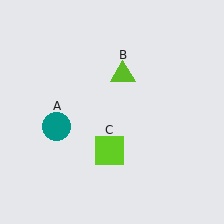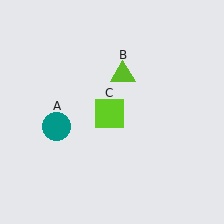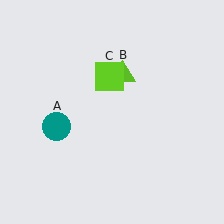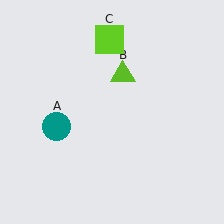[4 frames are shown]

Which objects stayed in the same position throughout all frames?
Teal circle (object A) and lime triangle (object B) remained stationary.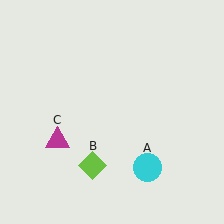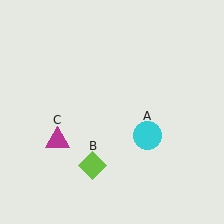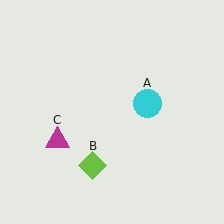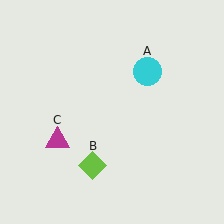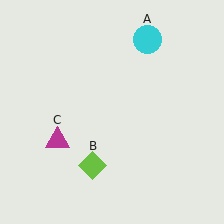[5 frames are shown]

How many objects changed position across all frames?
1 object changed position: cyan circle (object A).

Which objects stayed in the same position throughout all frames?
Lime diamond (object B) and magenta triangle (object C) remained stationary.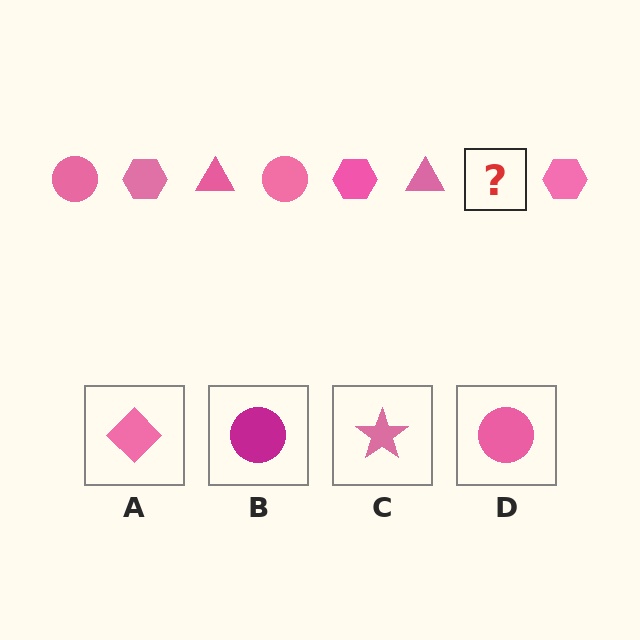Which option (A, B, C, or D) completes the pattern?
D.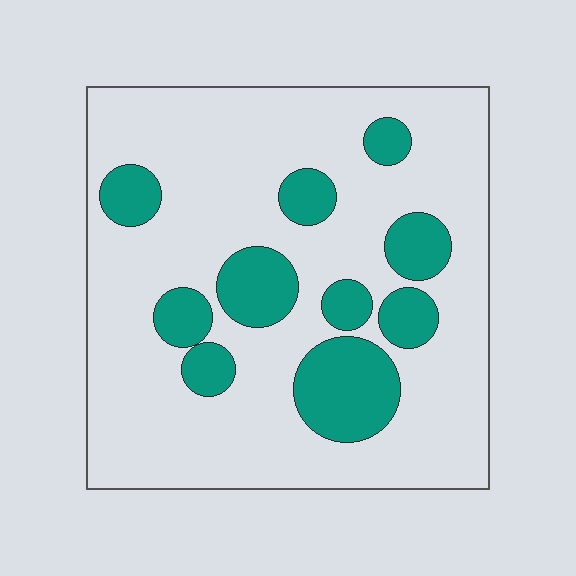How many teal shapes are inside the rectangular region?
10.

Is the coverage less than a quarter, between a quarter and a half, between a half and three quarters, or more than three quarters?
Less than a quarter.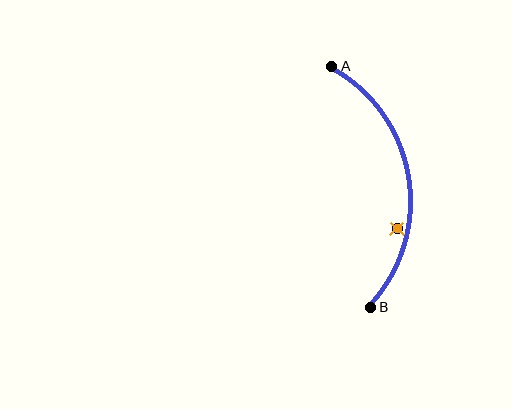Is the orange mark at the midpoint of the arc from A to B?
No — the orange mark does not lie on the arc at all. It sits slightly inside the curve.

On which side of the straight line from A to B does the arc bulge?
The arc bulges to the right of the straight line connecting A and B.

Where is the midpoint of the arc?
The arc midpoint is the point on the curve farthest from the straight line joining A and B. It sits to the right of that line.